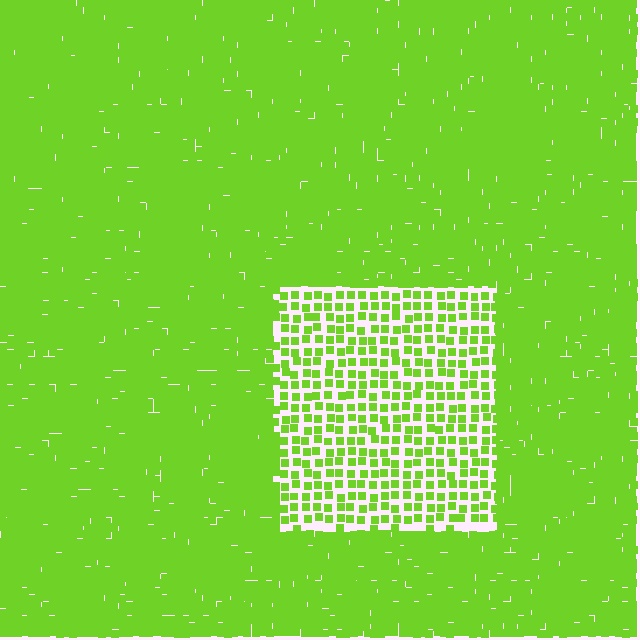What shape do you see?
I see a rectangle.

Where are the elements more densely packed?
The elements are more densely packed outside the rectangle boundary.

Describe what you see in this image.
The image contains small lime elements arranged at two different densities. A rectangle-shaped region is visible where the elements are less densely packed than the surrounding area.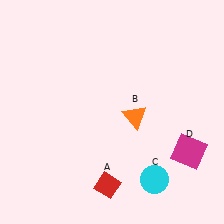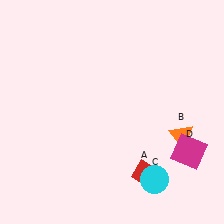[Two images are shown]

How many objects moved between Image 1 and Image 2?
2 objects moved between the two images.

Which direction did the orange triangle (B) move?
The orange triangle (B) moved right.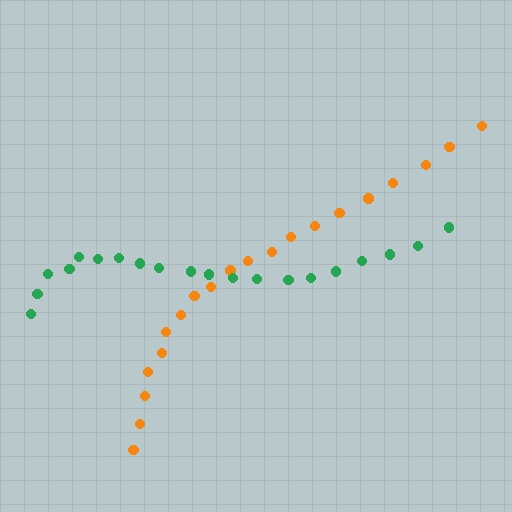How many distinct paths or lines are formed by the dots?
There are 2 distinct paths.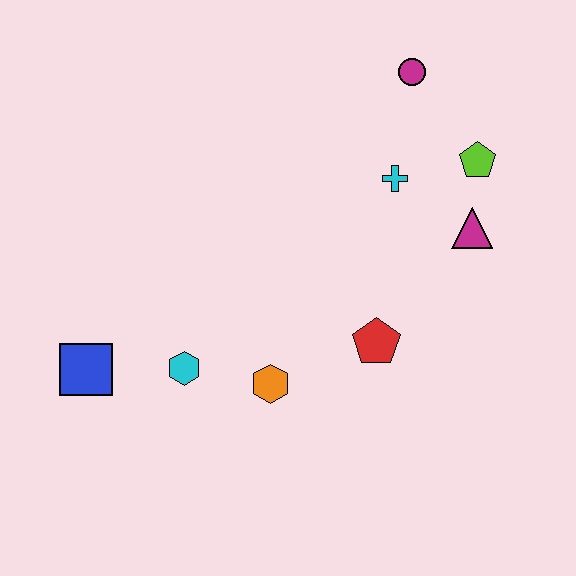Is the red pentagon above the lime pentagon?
No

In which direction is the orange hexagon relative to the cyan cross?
The orange hexagon is below the cyan cross.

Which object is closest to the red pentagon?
The orange hexagon is closest to the red pentagon.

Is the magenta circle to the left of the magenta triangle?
Yes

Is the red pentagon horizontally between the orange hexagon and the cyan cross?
Yes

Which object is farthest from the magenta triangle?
The blue square is farthest from the magenta triangle.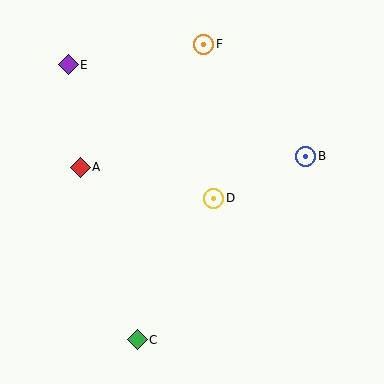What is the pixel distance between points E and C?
The distance between E and C is 283 pixels.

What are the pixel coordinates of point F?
Point F is at (204, 44).